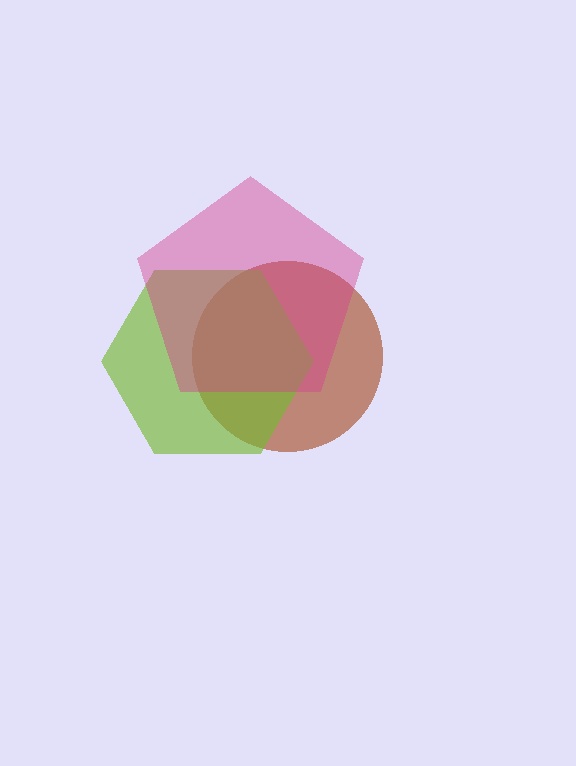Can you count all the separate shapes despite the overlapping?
Yes, there are 3 separate shapes.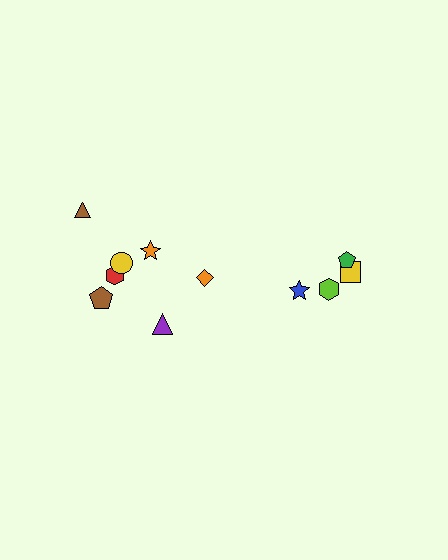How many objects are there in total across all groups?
There are 11 objects.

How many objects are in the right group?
There are 4 objects.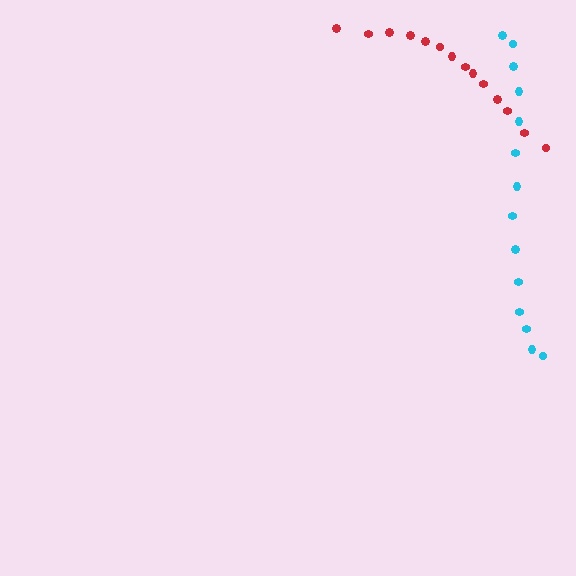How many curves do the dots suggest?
There are 2 distinct paths.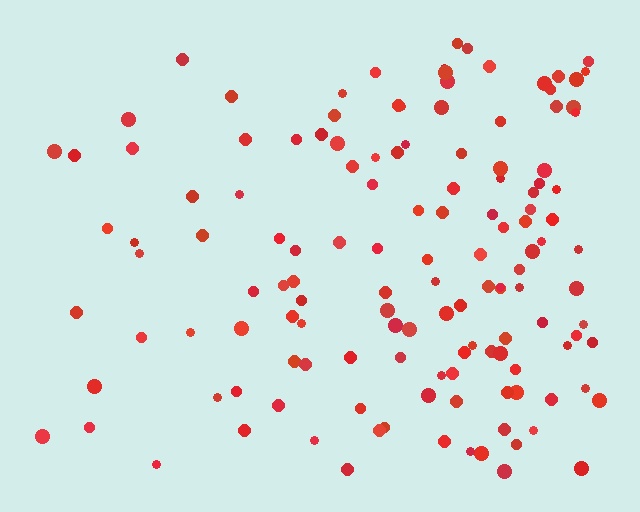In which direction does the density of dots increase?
From left to right, with the right side densest.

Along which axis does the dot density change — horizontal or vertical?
Horizontal.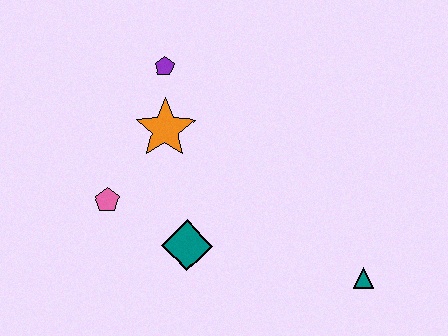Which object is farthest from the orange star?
The teal triangle is farthest from the orange star.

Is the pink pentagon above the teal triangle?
Yes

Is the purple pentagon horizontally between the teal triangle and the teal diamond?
No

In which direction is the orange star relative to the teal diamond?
The orange star is above the teal diamond.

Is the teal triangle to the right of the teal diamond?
Yes